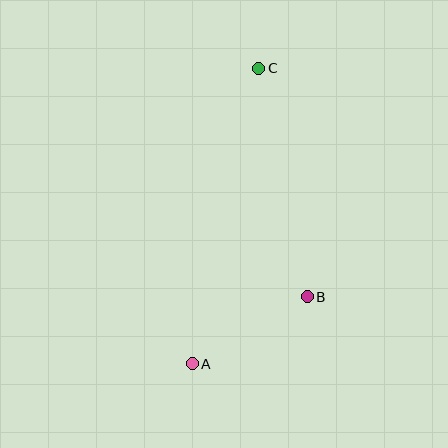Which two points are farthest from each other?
Points A and C are farthest from each other.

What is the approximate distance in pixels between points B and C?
The distance between B and C is approximately 234 pixels.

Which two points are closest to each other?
Points A and B are closest to each other.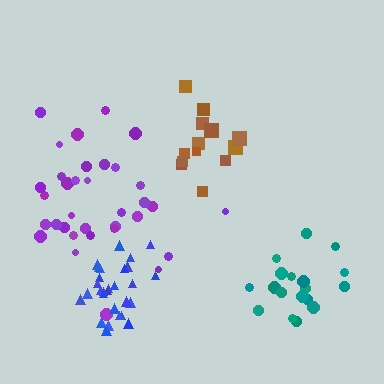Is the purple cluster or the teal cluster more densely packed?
Teal.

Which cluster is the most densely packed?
Blue.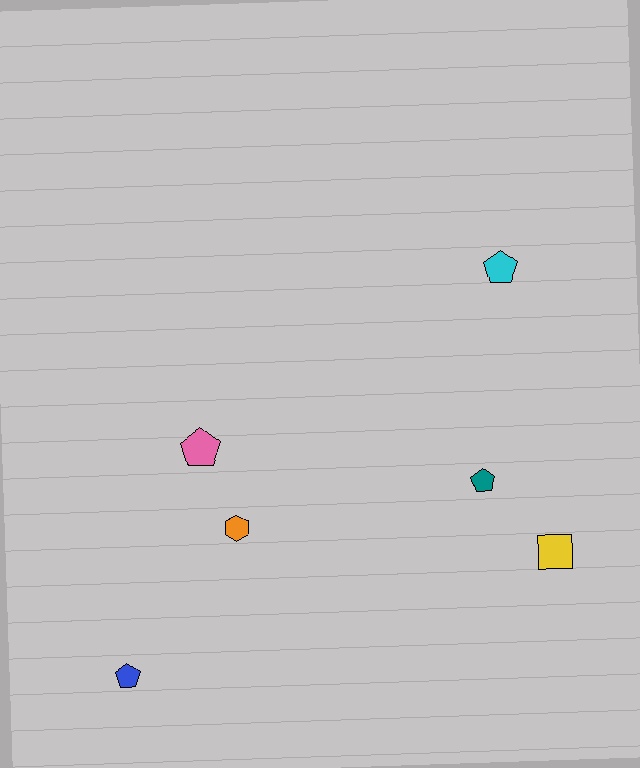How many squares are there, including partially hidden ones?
There is 1 square.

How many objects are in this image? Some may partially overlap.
There are 6 objects.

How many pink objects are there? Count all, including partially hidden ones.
There is 1 pink object.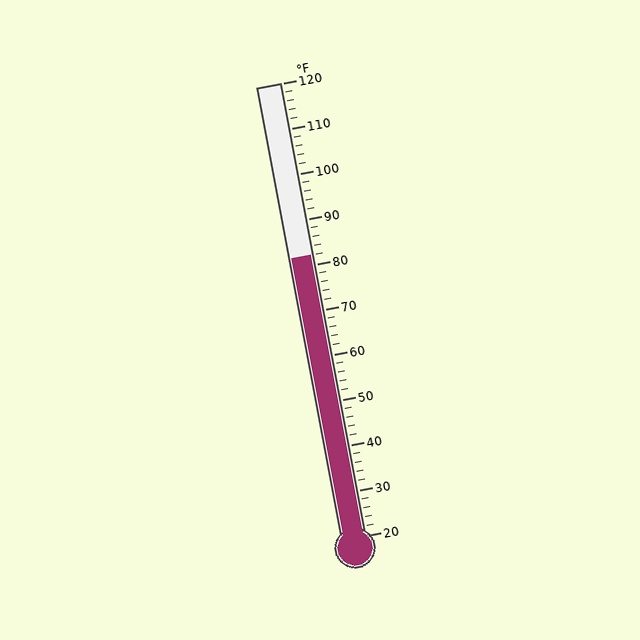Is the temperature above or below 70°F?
The temperature is above 70°F.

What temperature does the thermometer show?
The thermometer shows approximately 82°F.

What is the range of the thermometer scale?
The thermometer scale ranges from 20°F to 120°F.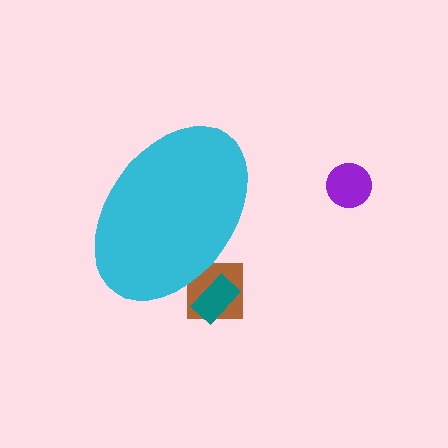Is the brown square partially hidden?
Yes, the brown square is partially hidden behind the cyan ellipse.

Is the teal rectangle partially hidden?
Yes, the teal rectangle is partially hidden behind the cyan ellipse.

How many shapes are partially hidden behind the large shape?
2 shapes are partially hidden.